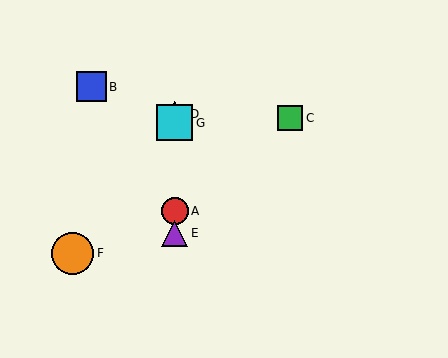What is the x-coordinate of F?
Object F is at x≈73.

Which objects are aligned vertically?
Objects A, D, E, G are aligned vertically.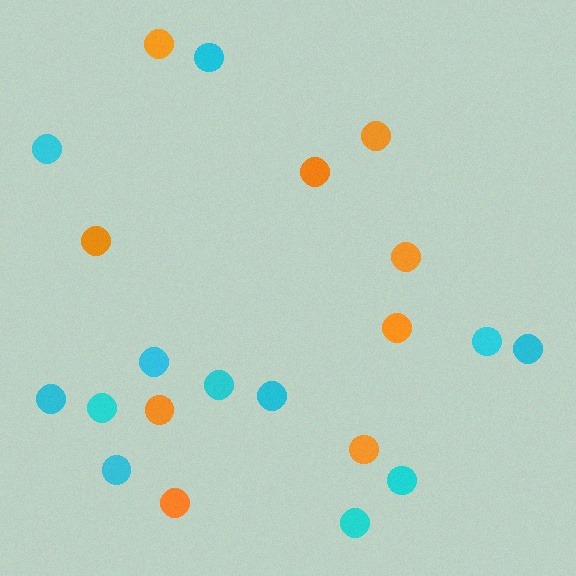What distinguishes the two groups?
There are 2 groups: one group of orange circles (9) and one group of cyan circles (12).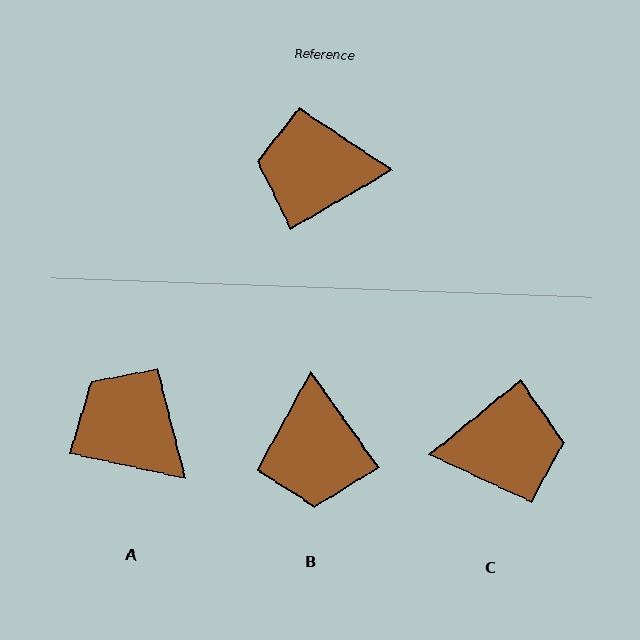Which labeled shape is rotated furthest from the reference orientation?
C, about 171 degrees away.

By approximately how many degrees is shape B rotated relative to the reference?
Approximately 96 degrees counter-clockwise.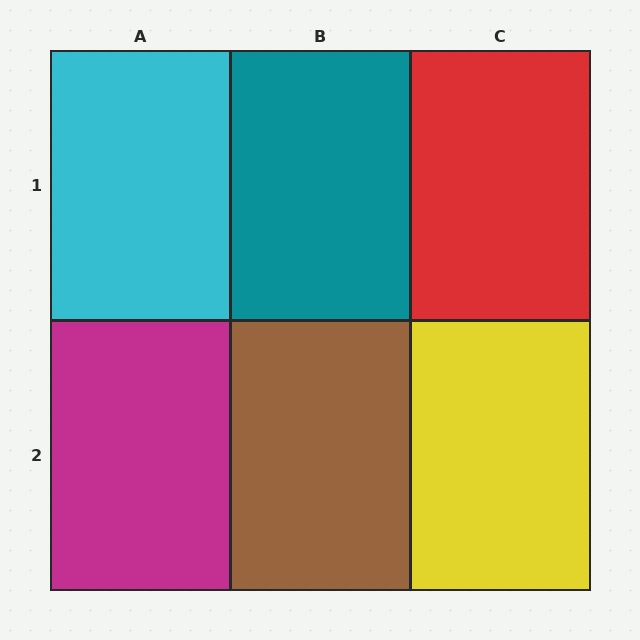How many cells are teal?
1 cell is teal.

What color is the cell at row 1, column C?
Red.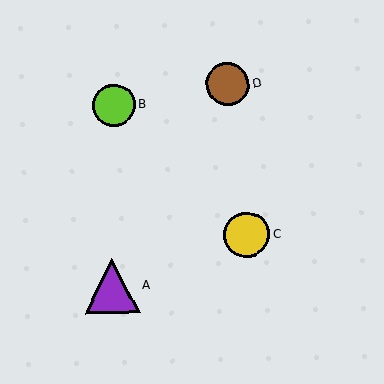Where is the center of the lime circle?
The center of the lime circle is at (114, 105).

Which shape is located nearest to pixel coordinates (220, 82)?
The brown circle (labeled D) at (228, 84) is nearest to that location.